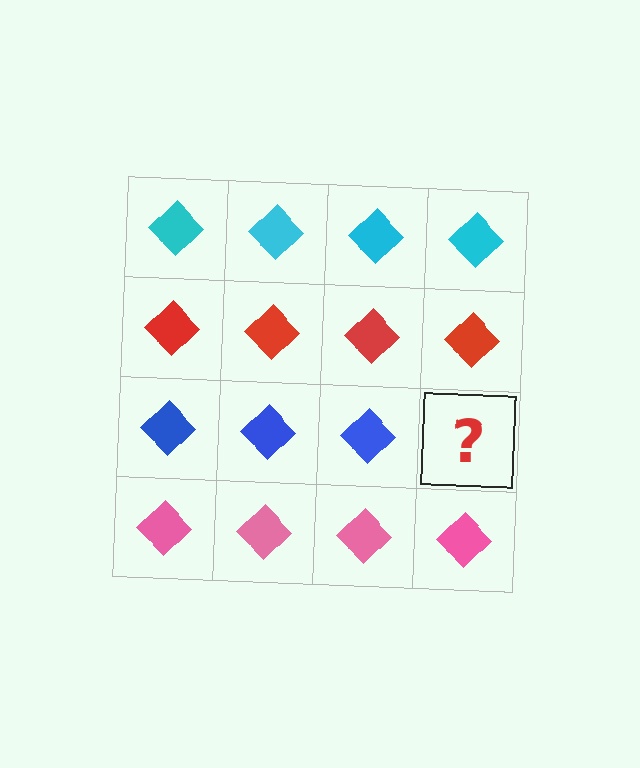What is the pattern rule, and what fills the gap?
The rule is that each row has a consistent color. The gap should be filled with a blue diamond.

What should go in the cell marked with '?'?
The missing cell should contain a blue diamond.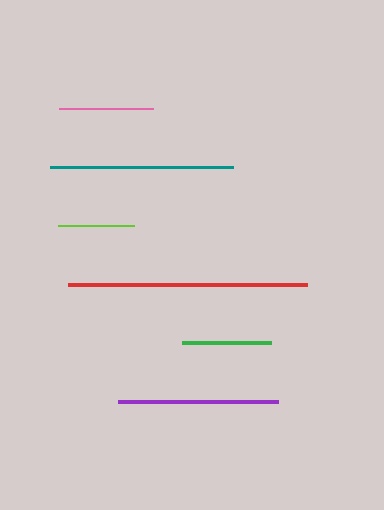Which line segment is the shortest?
The lime line is the shortest at approximately 76 pixels.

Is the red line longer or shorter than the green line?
The red line is longer than the green line.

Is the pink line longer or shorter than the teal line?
The teal line is longer than the pink line.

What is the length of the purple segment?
The purple segment is approximately 160 pixels long.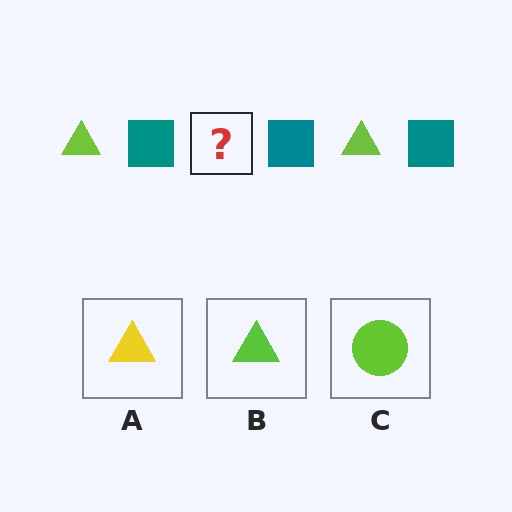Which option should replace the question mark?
Option B.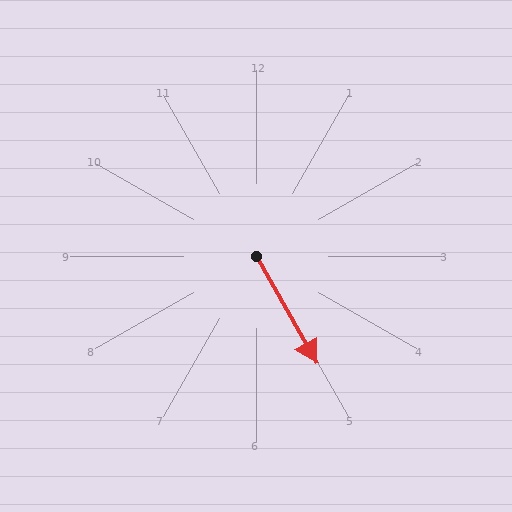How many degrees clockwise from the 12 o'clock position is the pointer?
Approximately 150 degrees.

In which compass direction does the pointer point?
Southeast.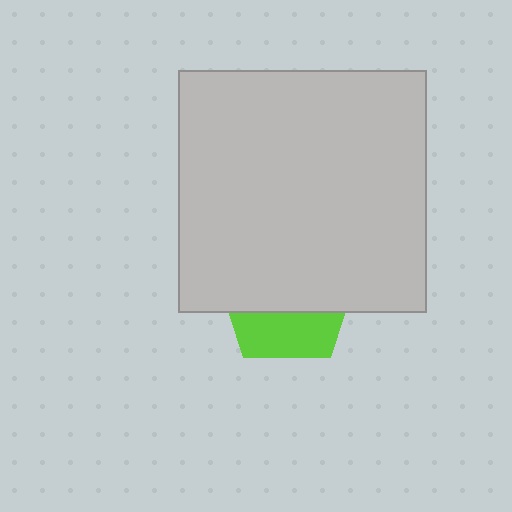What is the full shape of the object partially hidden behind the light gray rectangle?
The partially hidden object is a lime pentagon.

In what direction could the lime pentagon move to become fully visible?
The lime pentagon could move down. That would shift it out from behind the light gray rectangle entirely.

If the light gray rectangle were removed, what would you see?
You would see the complete lime pentagon.